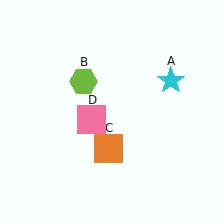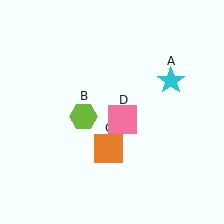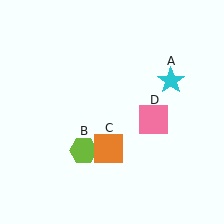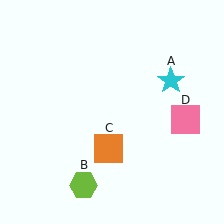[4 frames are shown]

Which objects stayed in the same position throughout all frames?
Cyan star (object A) and orange square (object C) remained stationary.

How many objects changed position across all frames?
2 objects changed position: lime hexagon (object B), pink square (object D).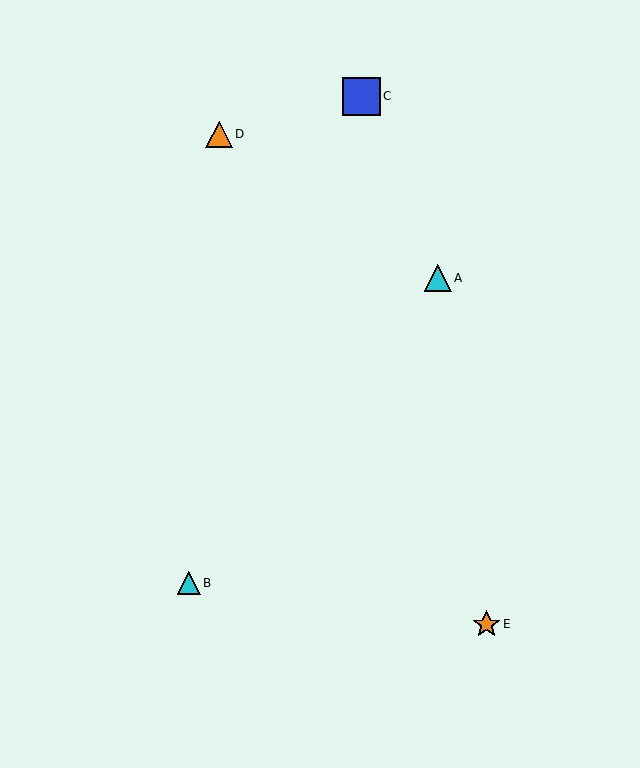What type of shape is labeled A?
Shape A is a cyan triangle.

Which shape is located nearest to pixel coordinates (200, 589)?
The cyan triangle (labeled B) at (189, 583) is nearest to that location.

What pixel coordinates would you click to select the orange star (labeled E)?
Click at (486, 624) to select the orange star E.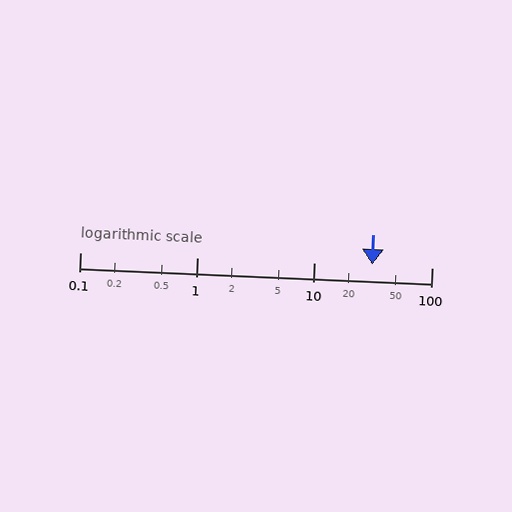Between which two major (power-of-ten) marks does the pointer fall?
The pointer is between 10 and 100.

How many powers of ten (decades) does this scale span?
The scale spans 3 decades, from 0.1 to 100.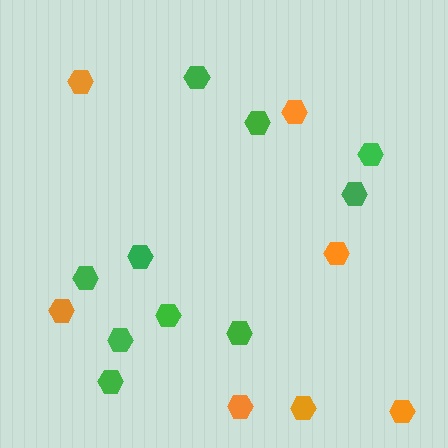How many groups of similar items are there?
There are 2 groups: one group of green hexagons (10) and one group of orange hexagons (7).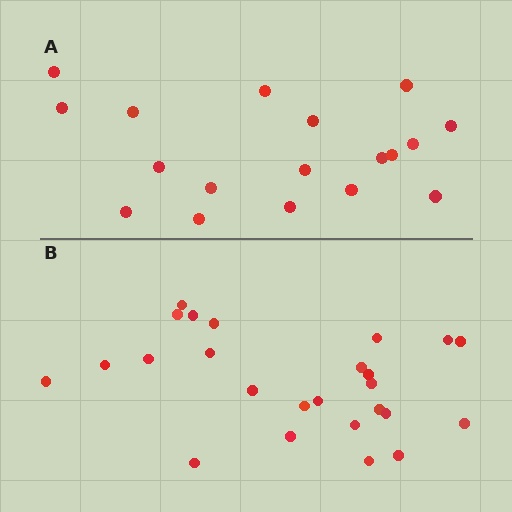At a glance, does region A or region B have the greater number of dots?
Region B (the bottom region) has more dots.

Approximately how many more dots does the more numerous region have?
Region B has roughly 8 or so more dots than region A.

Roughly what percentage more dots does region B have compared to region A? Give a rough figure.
About 40% more.